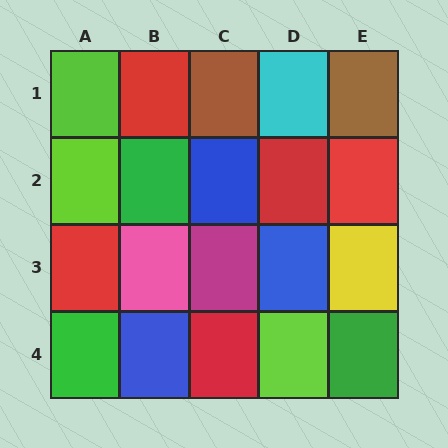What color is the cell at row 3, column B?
Pink.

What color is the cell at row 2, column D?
Red.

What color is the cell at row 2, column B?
Green.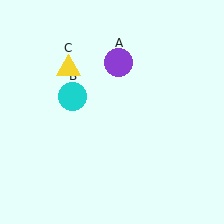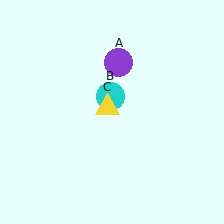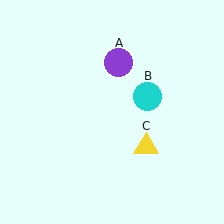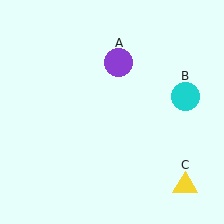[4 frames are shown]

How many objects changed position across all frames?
2 objects changed position: cyan circle (object B), yellow triangle (object C).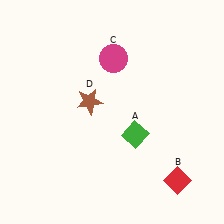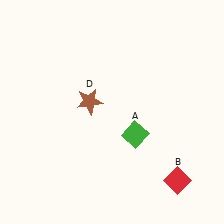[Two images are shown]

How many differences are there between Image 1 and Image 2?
There is 1 difference between the two images.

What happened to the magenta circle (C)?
The magenta circle (C) was removed in Image 2. It was in the top-right area of Image 1.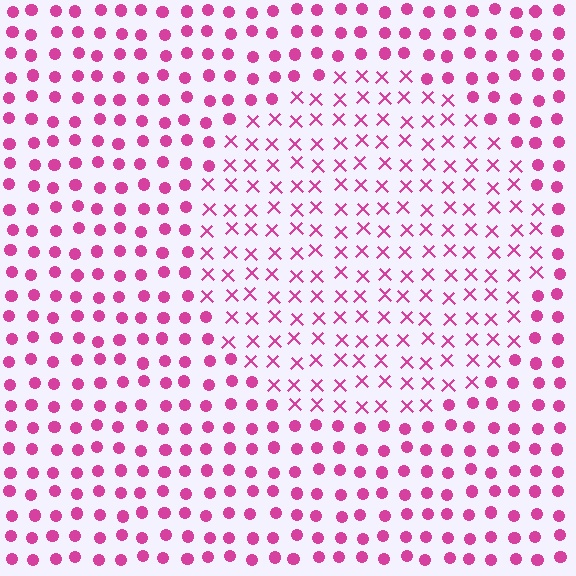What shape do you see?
I see a circle.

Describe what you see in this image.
The image is filled with small magenta elements arranged in a uniform grid. A circle-shaped region contains X marks, while the surrounding area contains circles. The boundary is defined purely by the change in element shape.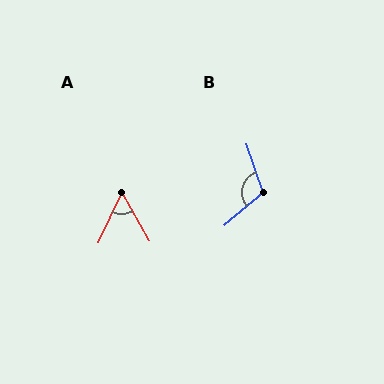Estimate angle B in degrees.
Approximately 112 degrees.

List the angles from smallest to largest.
A (55°), B (112°).